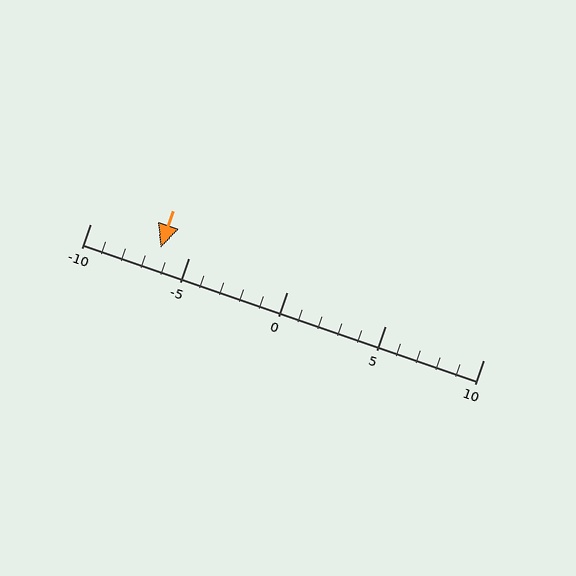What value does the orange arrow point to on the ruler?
The orange arrow points to approximately -6.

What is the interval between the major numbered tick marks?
The major tick marks are spaced 5 units apart.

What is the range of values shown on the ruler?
The ruler shows values from -10 to 10.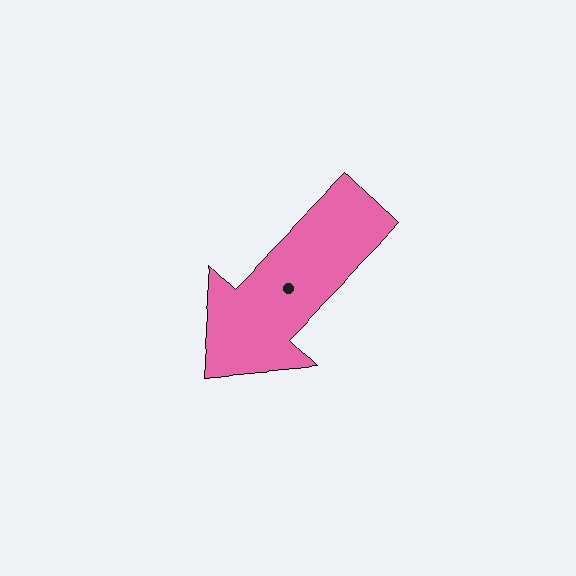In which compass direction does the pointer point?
Southwest.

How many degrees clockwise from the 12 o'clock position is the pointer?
Approximately 224 degrees.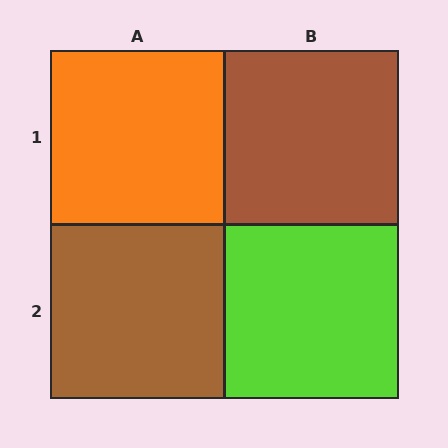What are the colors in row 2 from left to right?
Brown, lime.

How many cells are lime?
1 cell is lime.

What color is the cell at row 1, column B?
Brown.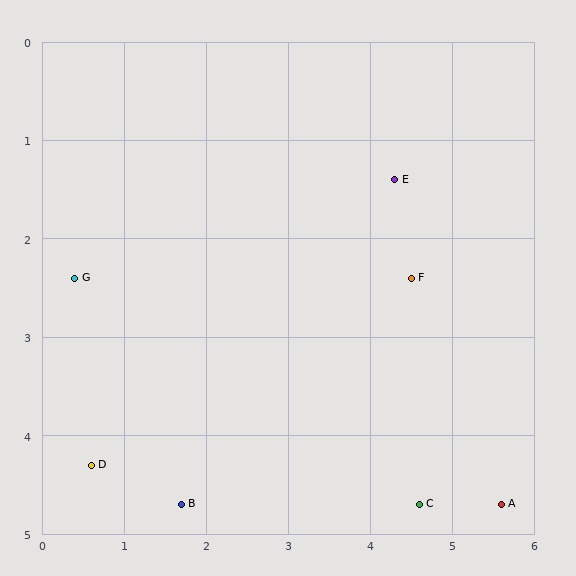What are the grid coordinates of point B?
Point B is at approximately (1.7, 4.7).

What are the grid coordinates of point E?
Point E is at approximately (4.3, 1.4).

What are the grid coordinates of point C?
Point C is at approximately (4.6, 4.7).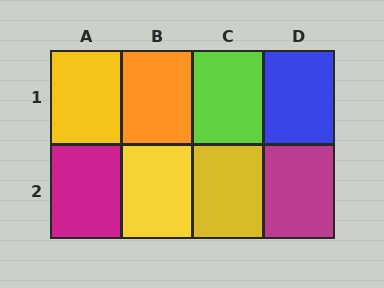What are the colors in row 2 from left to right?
Magenta, yellow, yellow, magenta.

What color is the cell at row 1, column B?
Orange.